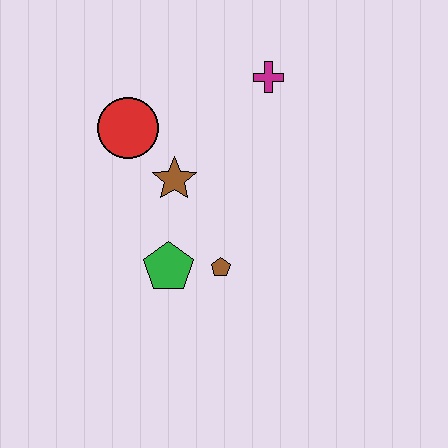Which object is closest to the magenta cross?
The brown star is closest to the magenta cross.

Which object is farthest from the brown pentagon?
The magenta cross is farthest from the brown pentagon.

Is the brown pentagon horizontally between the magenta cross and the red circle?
Yes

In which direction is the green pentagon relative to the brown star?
The green pentagon is below the brown star.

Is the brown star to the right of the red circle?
Yes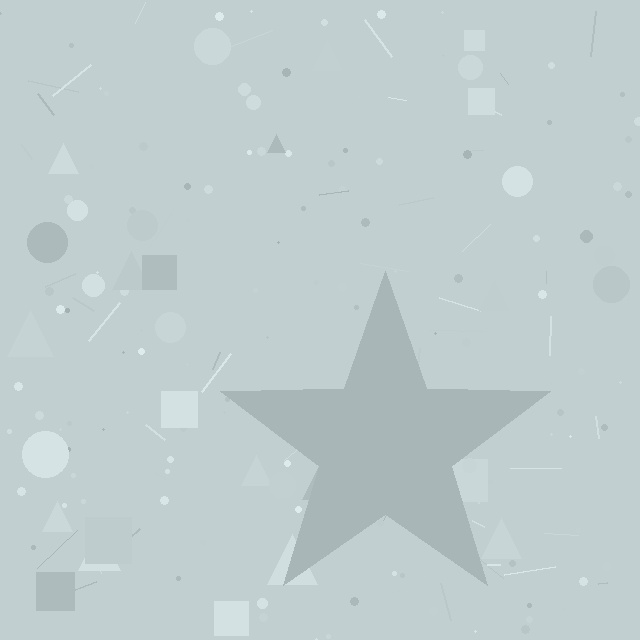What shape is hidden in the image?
A star is hidden in the image.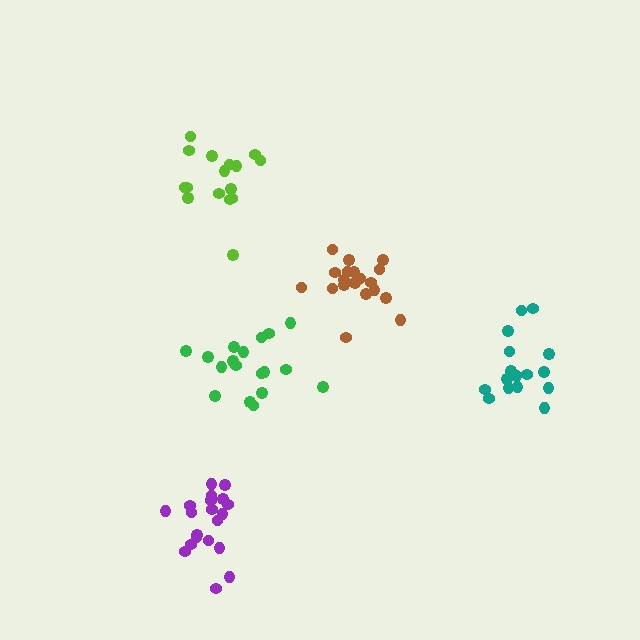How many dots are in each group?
Group 1: 16 dots, Group 2: 19 dots, Group 3: 18 dots, Group 4: 16 dots, Group 5: 20 dots (89 total).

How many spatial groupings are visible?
There are 5 spatial groupings.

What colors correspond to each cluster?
The clusters are colored: lime, brown, green, teal, purple.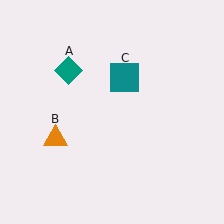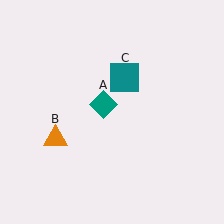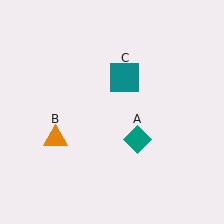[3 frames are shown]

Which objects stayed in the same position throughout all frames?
Orange triangle (object B) and teal square (object C) remained stationary.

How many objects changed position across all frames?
1 object changed position: teal diamond (object A).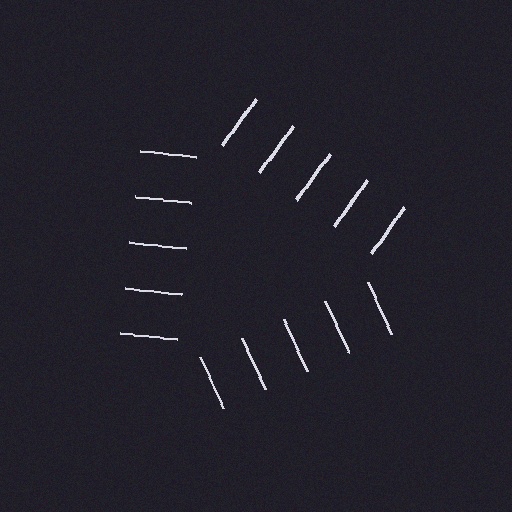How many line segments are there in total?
15 — 5 along each of the 3 edges.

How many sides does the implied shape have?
3 sides — the line-ends trace a triangle.